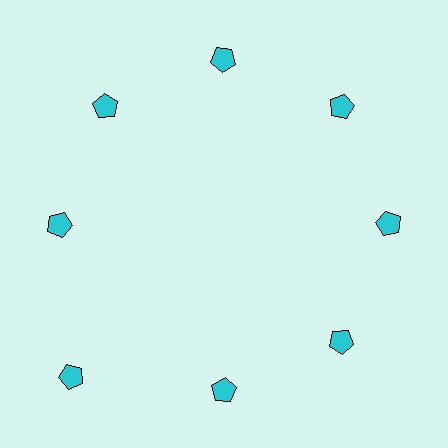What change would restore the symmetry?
The symmetry would be restored by moving it inward, back onto the ring so that all 8 pentagons sit at equal angles and equal distance from the center.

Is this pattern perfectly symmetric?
No. The 8 cyan pentagons are arranged in a ring, but one element near the 8 o'clock position is pushed outward from the center, breaking the 8-fold rotational symmetry.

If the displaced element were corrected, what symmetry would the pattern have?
It would have 8-fold rotational symmetry — the pattern would map onto itself every 45 degrees.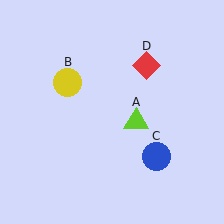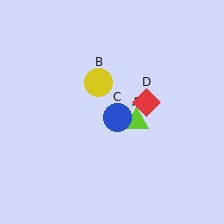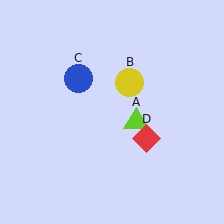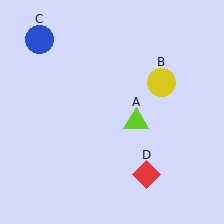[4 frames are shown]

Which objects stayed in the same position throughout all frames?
Lime triangle (object A) remained stationary.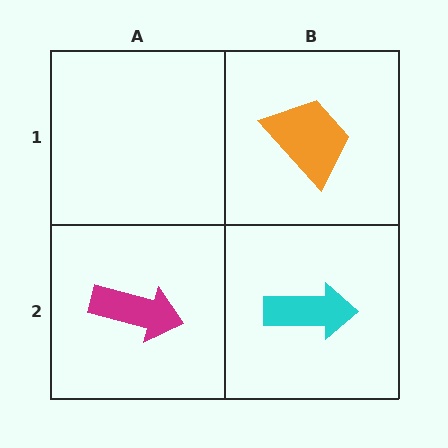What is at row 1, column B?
An orange trapezoid.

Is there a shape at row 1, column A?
No, that cell is empty.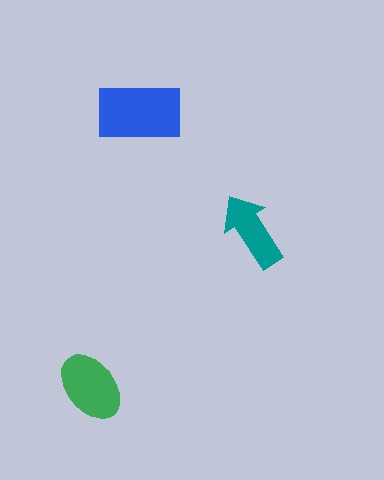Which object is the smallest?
The teal arrow.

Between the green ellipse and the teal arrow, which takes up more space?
The green ellipse.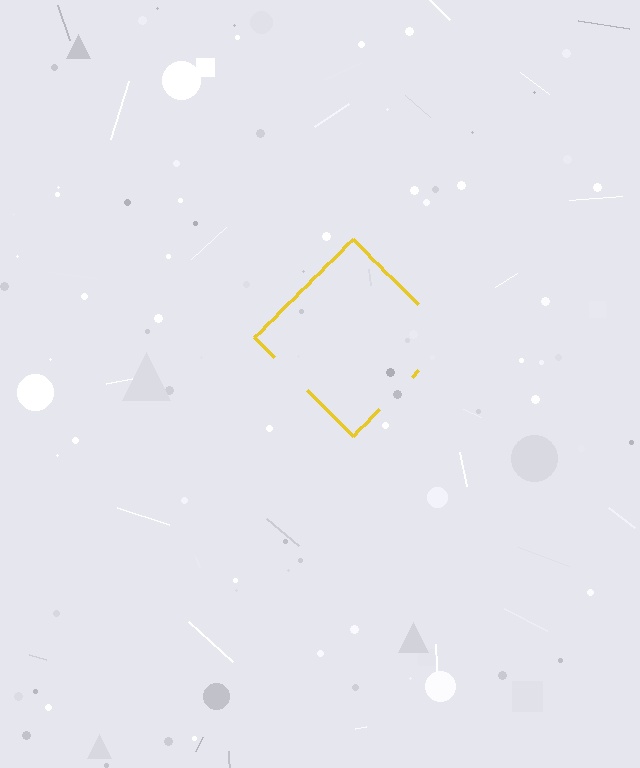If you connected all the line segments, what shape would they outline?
They would outline a diamond.